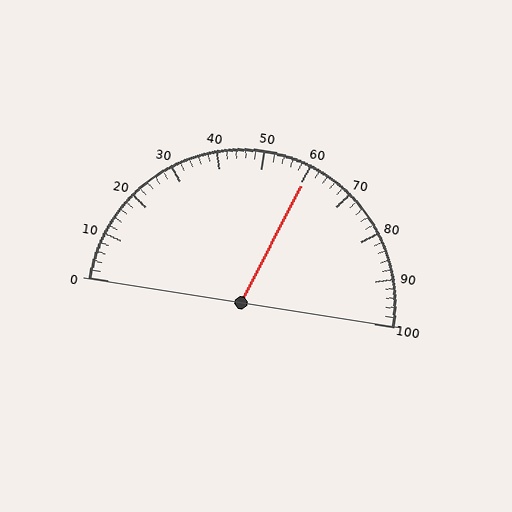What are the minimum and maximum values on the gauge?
The gauge ranges from 0 to 100.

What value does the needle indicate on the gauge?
The needle indicates approximately 60.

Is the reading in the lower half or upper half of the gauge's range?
The reading is in the upper half of the range (0 to 100).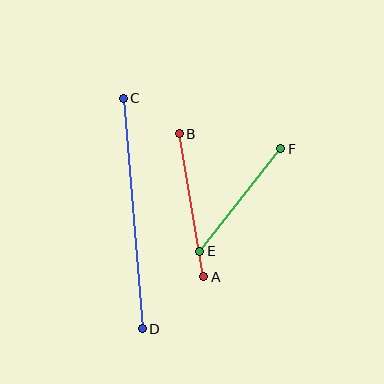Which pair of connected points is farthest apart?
Points C and D are farthest apart.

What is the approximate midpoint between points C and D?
The midpoint is at approximately (133, 214) pixels.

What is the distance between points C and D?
The distance is approximately 231 pixels.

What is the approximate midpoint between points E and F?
The midpoint is at approximately (240, 200) pixels.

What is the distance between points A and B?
The distance is approximately 145 pixels.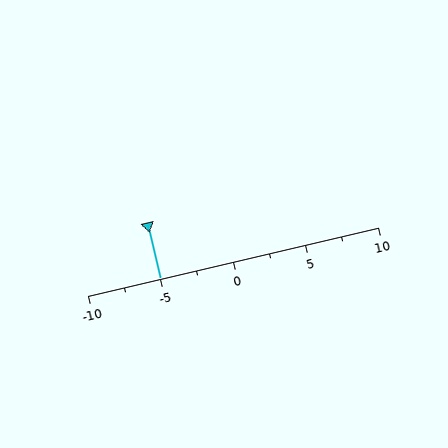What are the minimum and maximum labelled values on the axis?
The axis runs from -10 to 10.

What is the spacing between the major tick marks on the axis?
The major ticks are spaced 5 apart.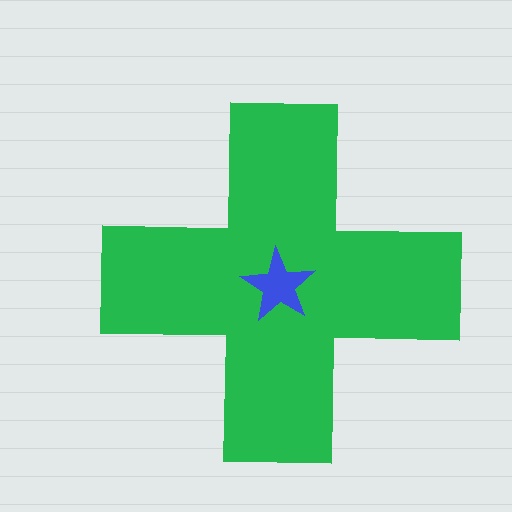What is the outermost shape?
The green cross.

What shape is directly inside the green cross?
The blue star.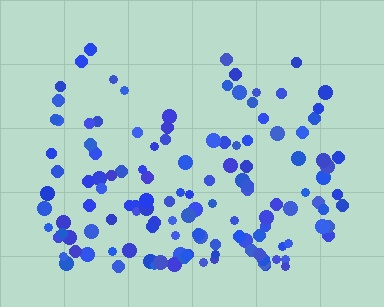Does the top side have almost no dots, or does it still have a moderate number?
Still a moderate number, just noticeably fewer than the bottom.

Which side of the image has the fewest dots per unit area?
The top.